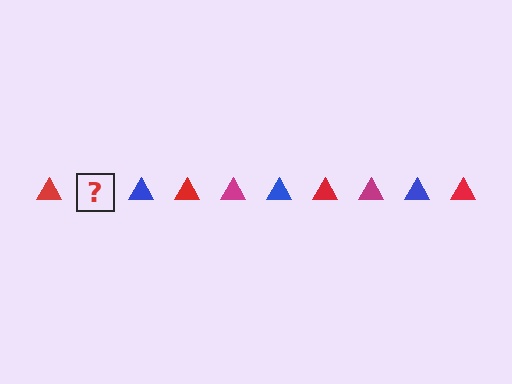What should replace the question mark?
The question mark should be replaced with a magenta triangle.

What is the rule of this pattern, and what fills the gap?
The rule is that the pattern cycles through red, magenta, blue triangles. The gap should be filled with a magenta triangle.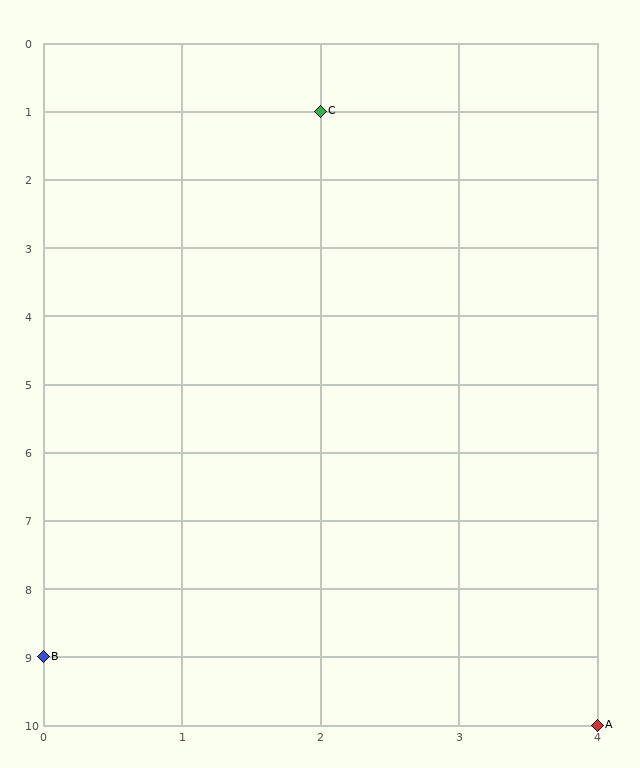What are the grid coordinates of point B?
Point B is at grid coordinates (0, 9).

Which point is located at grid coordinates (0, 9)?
Point B is at (0, 9).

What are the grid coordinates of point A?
Point A is at grid coordinates (4, 10).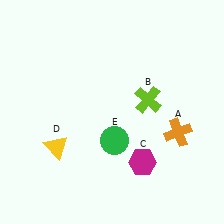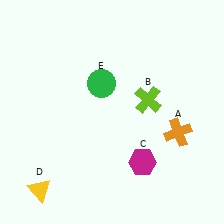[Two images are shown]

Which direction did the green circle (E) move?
The green circle (E) moved up.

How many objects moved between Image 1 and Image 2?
2 objects moved between the two images.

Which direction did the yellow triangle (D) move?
The yellow triangle (D) moved down.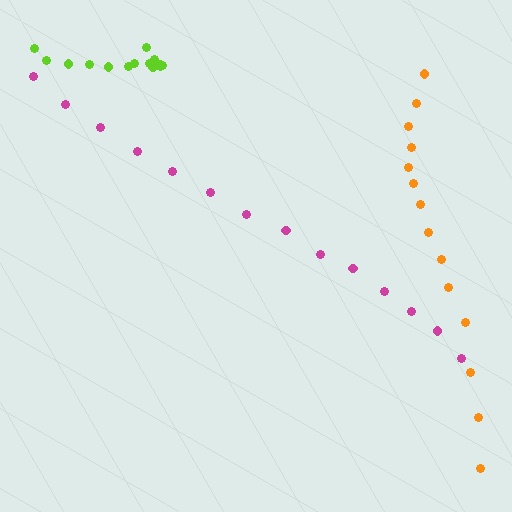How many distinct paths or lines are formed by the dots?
There are 3 distinct paths.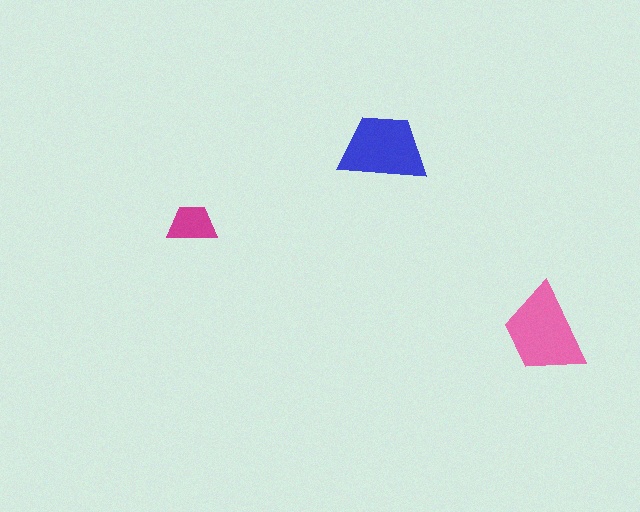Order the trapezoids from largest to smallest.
the pink one, the blue one, the magenta one.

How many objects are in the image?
There are 3 objects in the image.